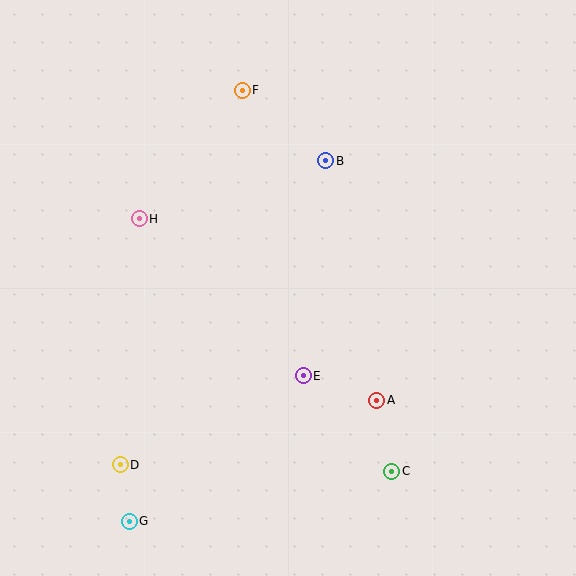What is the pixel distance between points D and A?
The distance between D and A is 264 pixels.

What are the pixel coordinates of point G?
Point G is at (129, 521).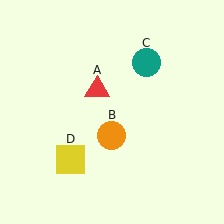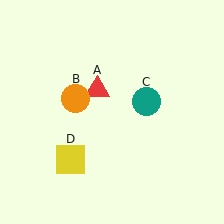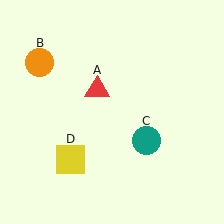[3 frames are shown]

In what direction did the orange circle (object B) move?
The orange circle (object B) moved up and to the left.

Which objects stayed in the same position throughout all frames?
Red triangle (object A) and yellow square (object D) remained stationary.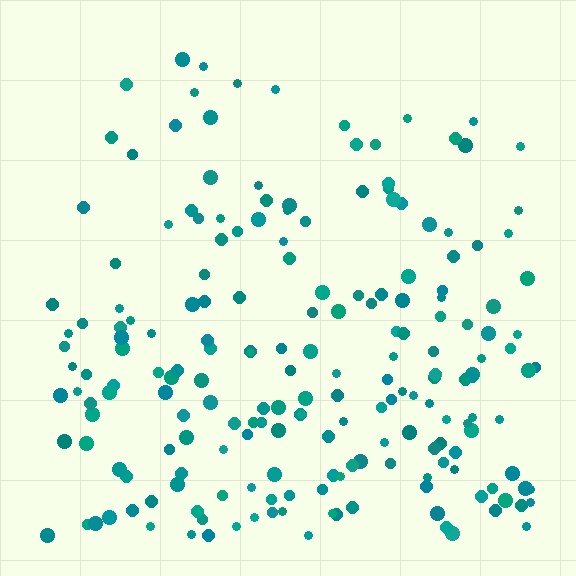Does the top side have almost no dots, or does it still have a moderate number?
Still a moderate number, just noticeably fewer than the bottom.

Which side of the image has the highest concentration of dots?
The bottom.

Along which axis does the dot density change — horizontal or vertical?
Vertical.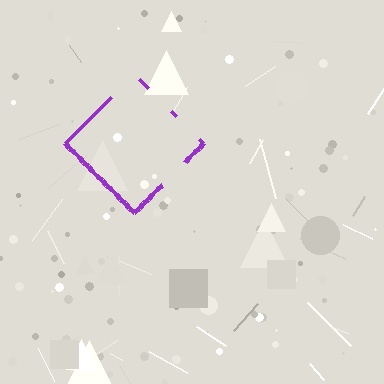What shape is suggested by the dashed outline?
The dashed outline suggests a diamond.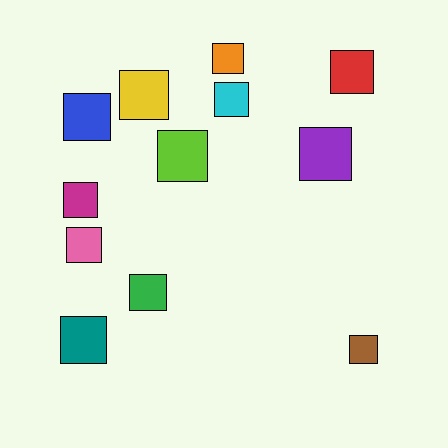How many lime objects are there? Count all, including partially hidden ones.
There is 1 lime object.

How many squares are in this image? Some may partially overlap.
There are 12 squares.